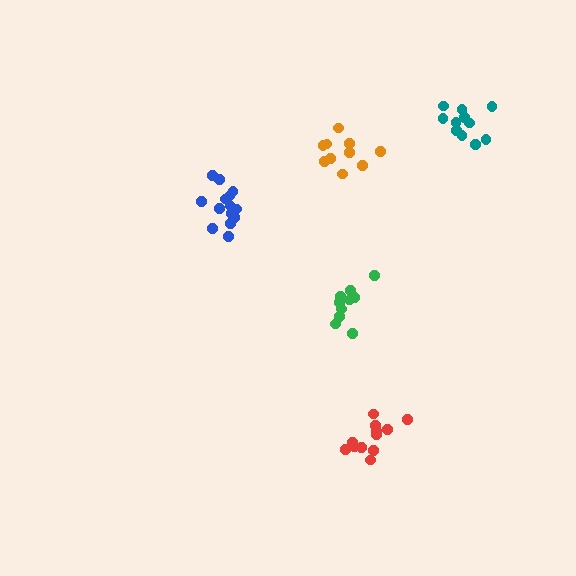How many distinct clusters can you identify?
There are 5 distinct clusters.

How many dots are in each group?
Group 1: 12 dots, Group 2: 10 dots, Group 3: 14 dots, Group 4: 10 dots, Group 5: 11 dots (57 total).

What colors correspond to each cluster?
The clusters are colored: red, green, blue, orange, teal.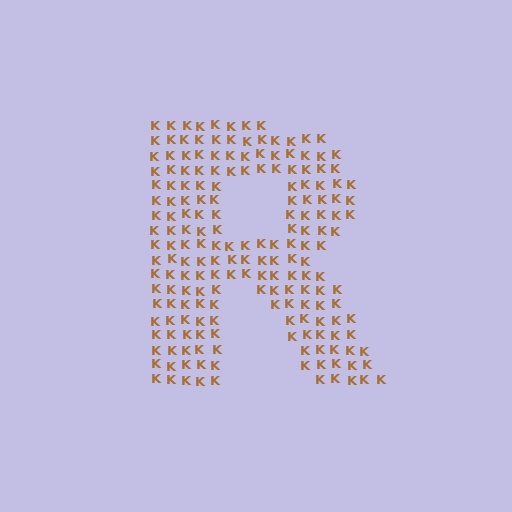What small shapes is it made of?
It is made of small letter K's.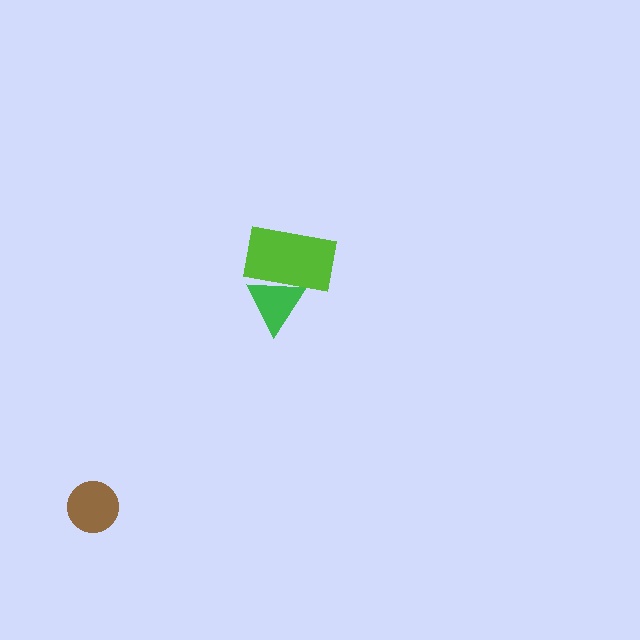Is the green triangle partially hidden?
Yes, it is partially covered by another shape.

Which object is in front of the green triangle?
The lime rectangle is in front of the green triangle.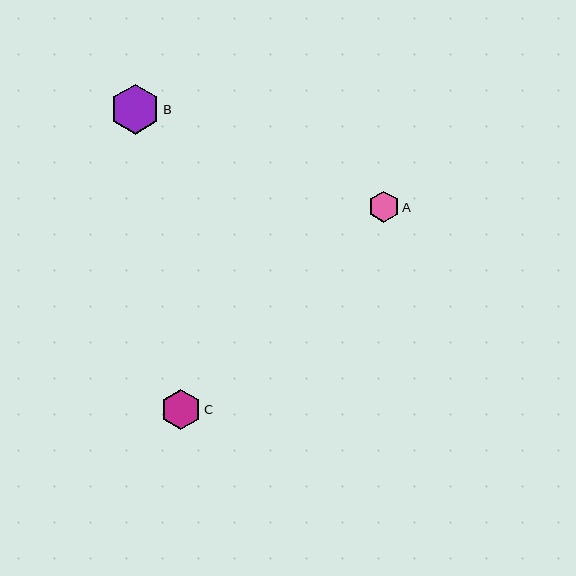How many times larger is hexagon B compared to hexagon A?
Hexagon B is approximately 1.6 times the size of hexagon A.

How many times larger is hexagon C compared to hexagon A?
Hexagon C is approximately 1.3 times the size of hexagon A.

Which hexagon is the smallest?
Hexagon A is the smallest with a size of approximately 31 pixels.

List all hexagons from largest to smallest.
From largest to smallest: B, C, A.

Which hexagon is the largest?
Hexagon B is the largest with a size of approximately 50 pixels.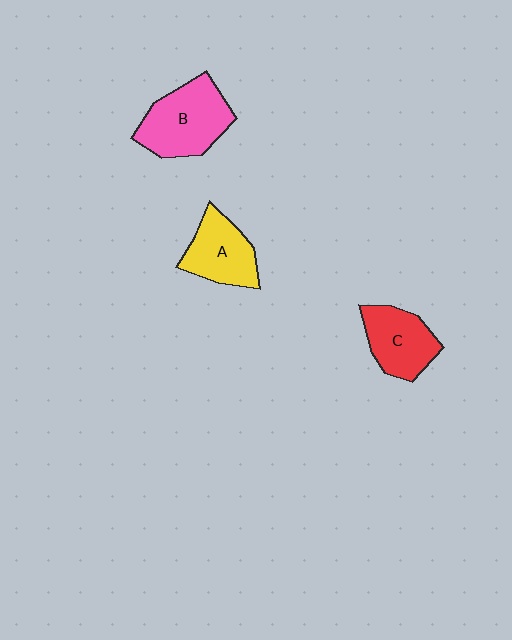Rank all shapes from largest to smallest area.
From largest to smallest: B (pink), A (yellow), C (red).